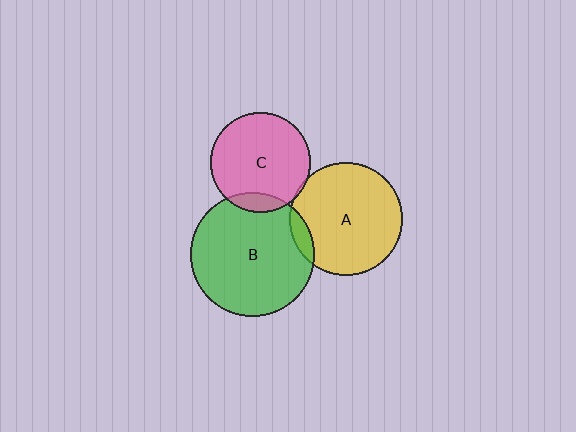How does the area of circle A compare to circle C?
Approximately 1.3 times.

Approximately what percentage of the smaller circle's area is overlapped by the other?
Approximately 10%.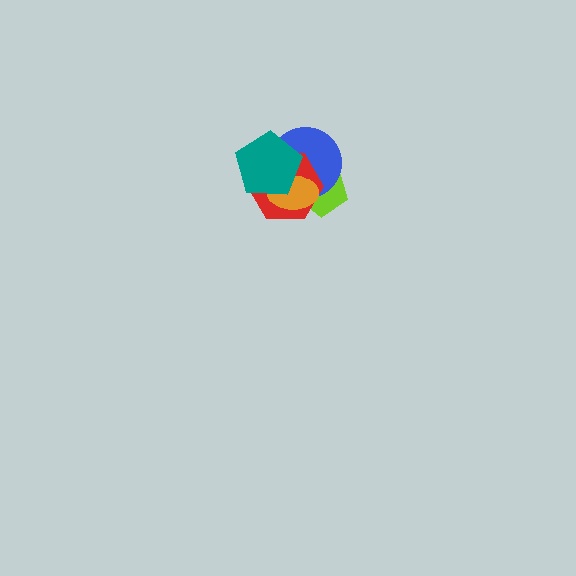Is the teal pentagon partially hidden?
No, no other shape covers it.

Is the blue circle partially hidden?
Yes, it is partially covered by another shape.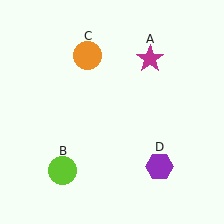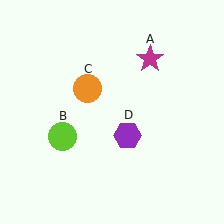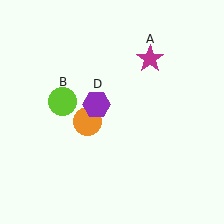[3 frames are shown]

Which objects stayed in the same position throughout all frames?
Magenta star (object A) remained stationary.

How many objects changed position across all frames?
3 objects changed position: lime circle (object B), orange circle (object C), purple hexagon (object D).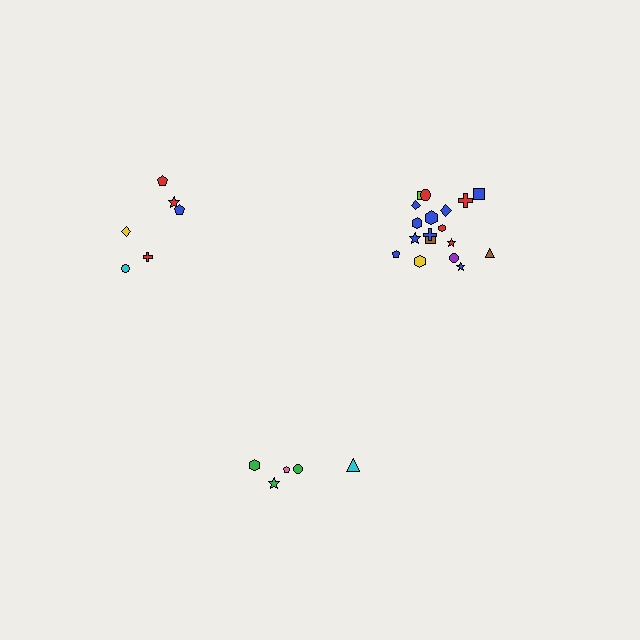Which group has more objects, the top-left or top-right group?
The top-right group.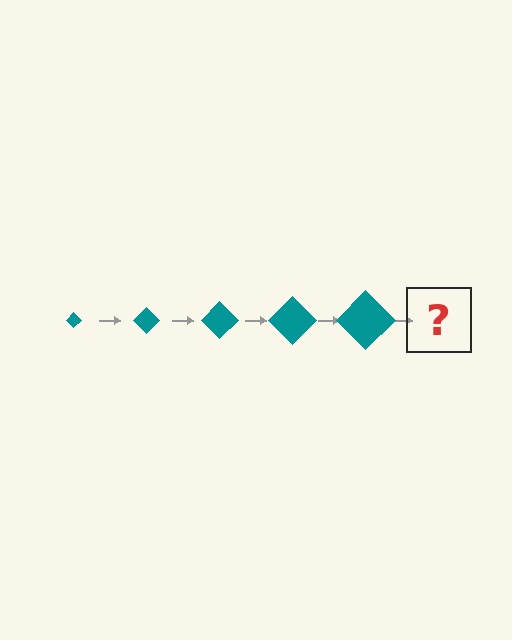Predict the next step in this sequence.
The next step is a teal diamond, larger than the previous one.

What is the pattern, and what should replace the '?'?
The pattern is that the diamond gets progressively larger each step. The '?' should be a teal diamond, larger than the previous one.